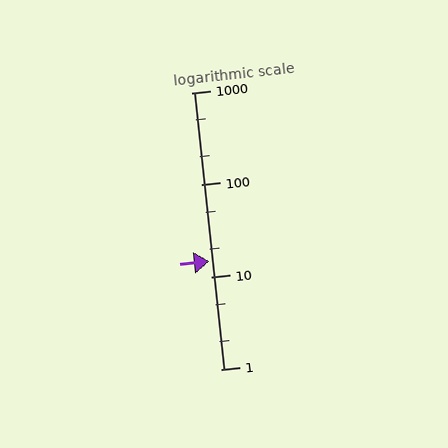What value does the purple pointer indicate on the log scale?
The pointer indicates approximately 15.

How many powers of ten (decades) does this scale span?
The scale spans 3 decades, from 1 to 1000.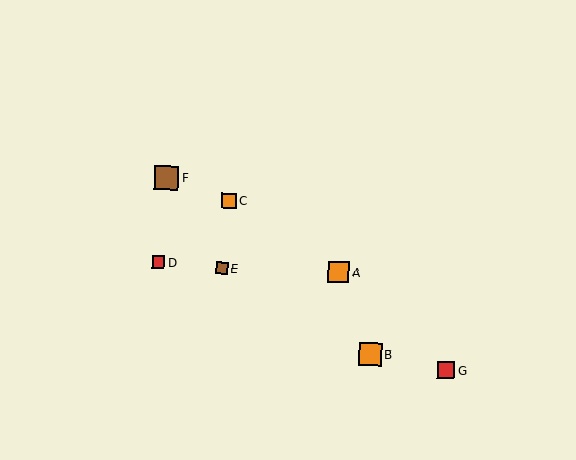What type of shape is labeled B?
Shape B is an orange square.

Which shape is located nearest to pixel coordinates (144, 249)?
The red square (labeled D) at (158, 262) is nearest to that location.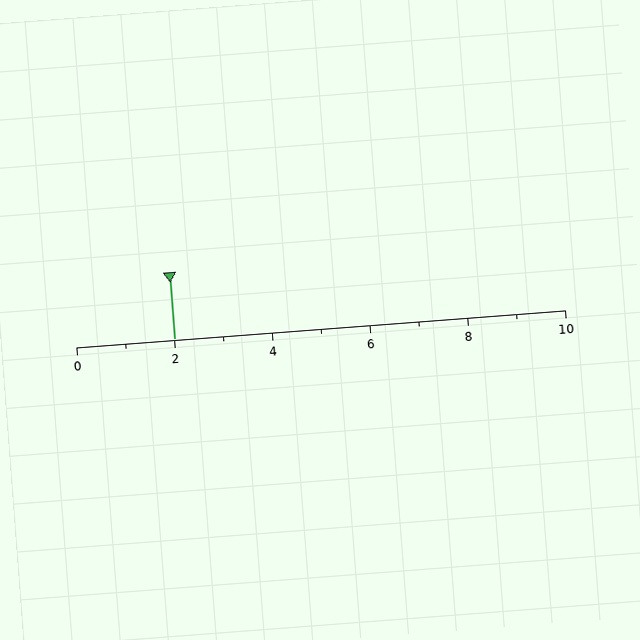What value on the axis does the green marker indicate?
The marker indicates approximately 2.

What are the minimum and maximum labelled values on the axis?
The axis runs from 0 to 10.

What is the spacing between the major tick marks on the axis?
The major ticks are spaced 2 apart.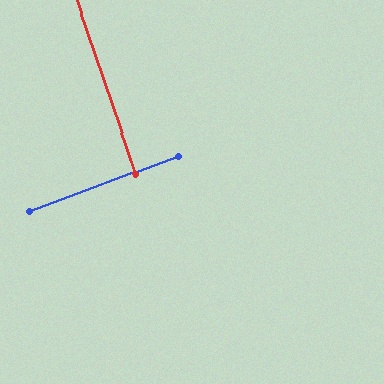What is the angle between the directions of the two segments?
Approximately 88 degrees.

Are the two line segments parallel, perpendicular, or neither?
Perpendicular — they meet at approximately 88°.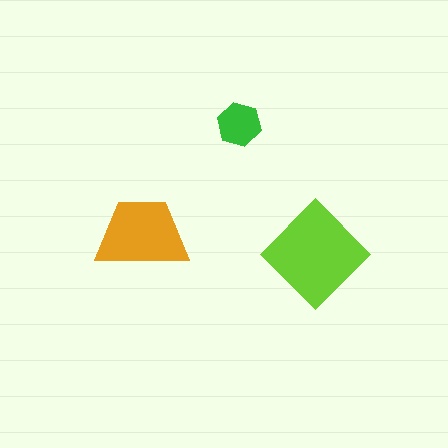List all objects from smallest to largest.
The green hexagon, the orange trapezoid, the lime diamond.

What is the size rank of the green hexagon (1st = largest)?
3rd.